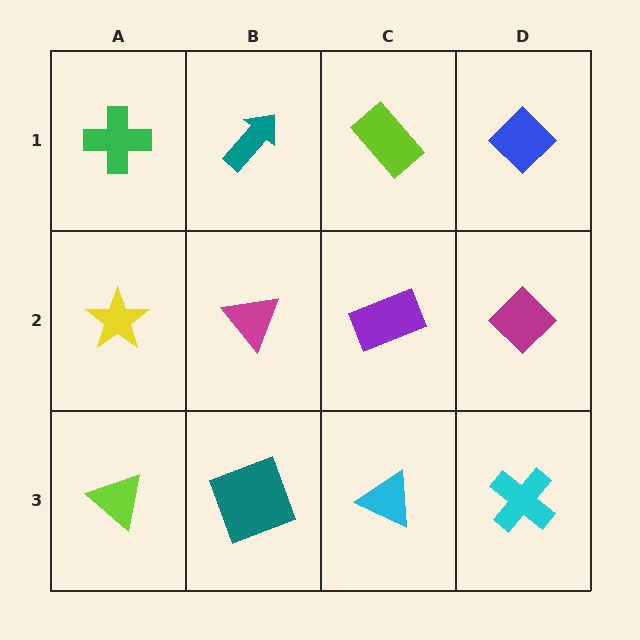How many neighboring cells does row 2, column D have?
3.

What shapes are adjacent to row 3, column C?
A purple rectangle (row 2, column C), a teal square (row 3, column B), a cyan cross (row 3, column D).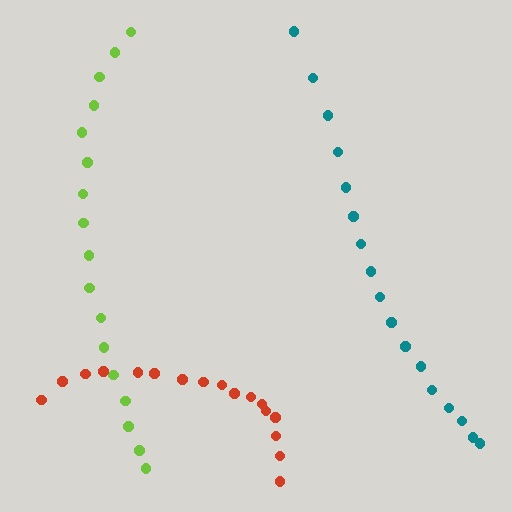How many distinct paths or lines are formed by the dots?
There are 3 distinct paths.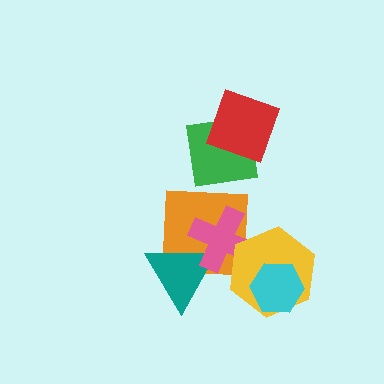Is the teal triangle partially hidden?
Yes, it is partially covered by another shape.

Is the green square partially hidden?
Yes, it is partially covered by another shape.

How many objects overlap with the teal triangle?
2 objects overlap with the teal triangle.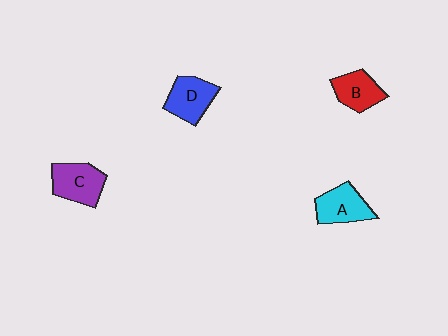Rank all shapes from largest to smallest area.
From largest to smallest: C (purple), D (blue), A (cyan), B (red).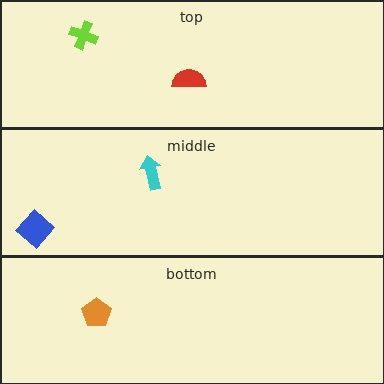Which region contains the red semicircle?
The top region.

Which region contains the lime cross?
The top region.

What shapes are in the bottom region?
The orange pentagon.